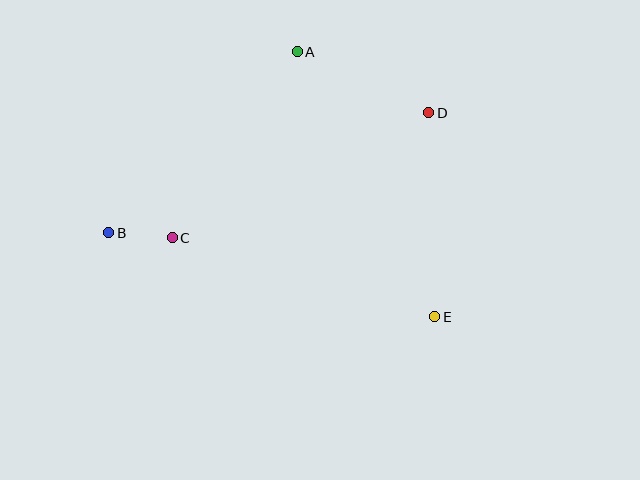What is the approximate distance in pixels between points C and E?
The distance between C and E is approximately 274 pixels.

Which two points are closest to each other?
Points B and C are closest to each other.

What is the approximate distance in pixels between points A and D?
The distance between A and D is approximately 145 pixels.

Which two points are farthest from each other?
Points B and D are farthest from each other.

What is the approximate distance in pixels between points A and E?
The distance between A and E is approximately 298 pixels.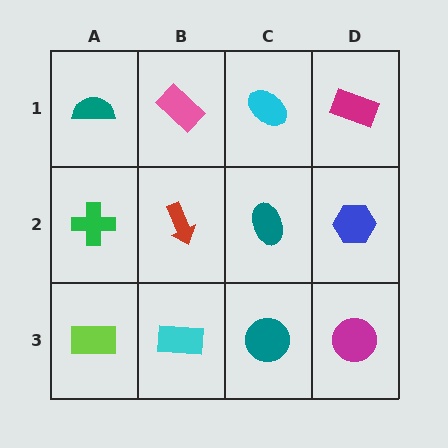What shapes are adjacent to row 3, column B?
A red arrow (row 2, column B), a lime rectangle (row 3, column A), a teal circle (row 3, column C).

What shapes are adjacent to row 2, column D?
A magenta rectangle (row 1, column D), a magenta circle (row 3, column D), a teal ellipse (row 2, column C).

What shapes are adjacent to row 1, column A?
A green cross (row 2, column A), a pink rectangle (row 1, column B).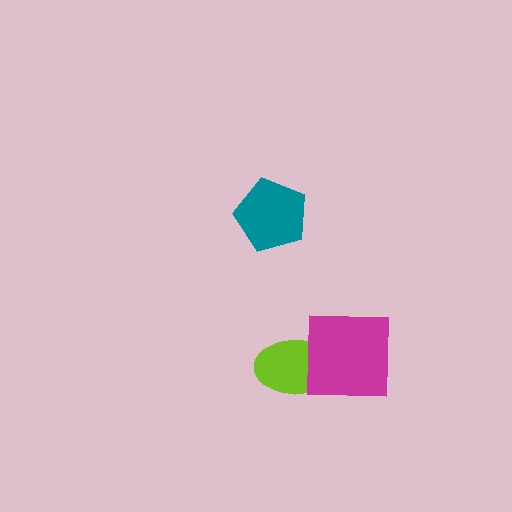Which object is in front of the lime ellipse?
The magenta square is in front of the lime ellipse.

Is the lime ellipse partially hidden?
Yes, it is partially covered by another shape.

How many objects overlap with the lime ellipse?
1 object overlaps with the lime ellipse.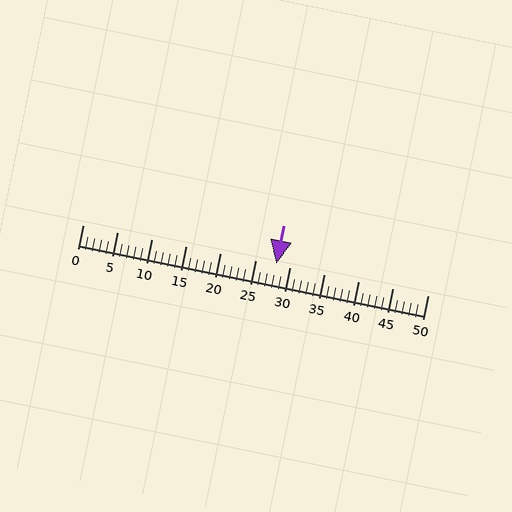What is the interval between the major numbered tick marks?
The major tick marks are spaced 5 units apart.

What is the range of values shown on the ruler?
The ruler shows values from 0 to 50.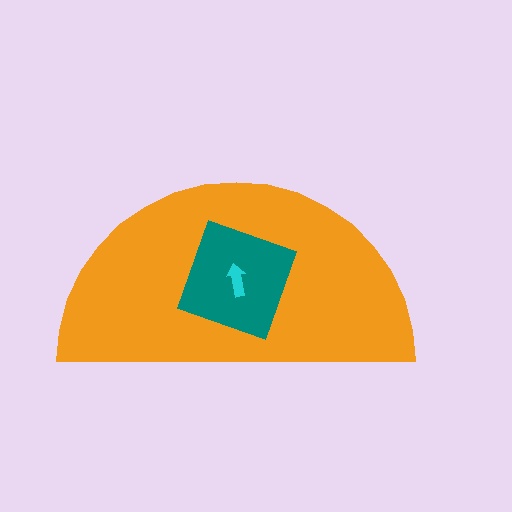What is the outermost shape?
The orange semicircle.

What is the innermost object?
The cyan arrow.